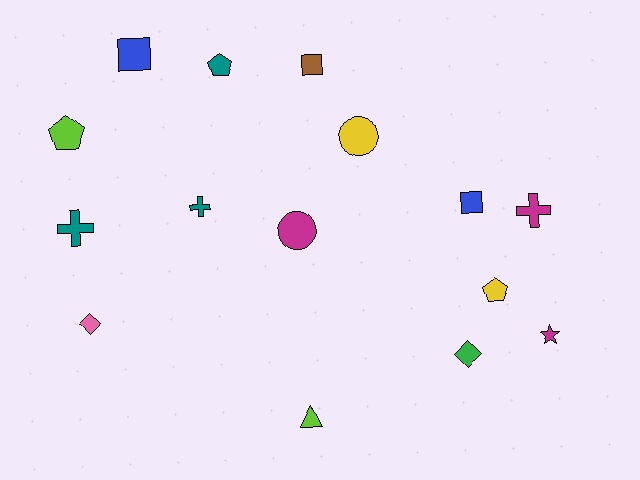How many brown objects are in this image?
There is 1 brown object.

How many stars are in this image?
There is 1 star.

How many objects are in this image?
There are 15 objects.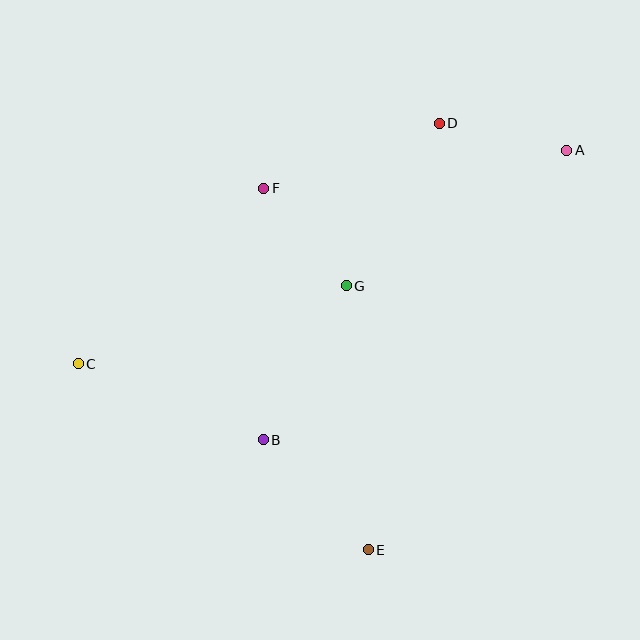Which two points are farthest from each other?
Points A and C are farthest from each other.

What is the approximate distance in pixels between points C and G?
The distance between C and G is approximately 279 pixels.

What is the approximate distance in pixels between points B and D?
The distance between B and D is approximately 362 pixels.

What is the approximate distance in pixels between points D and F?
The distance between D and F is approximately 187 pixels.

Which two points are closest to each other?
Points F and G are closest to each other.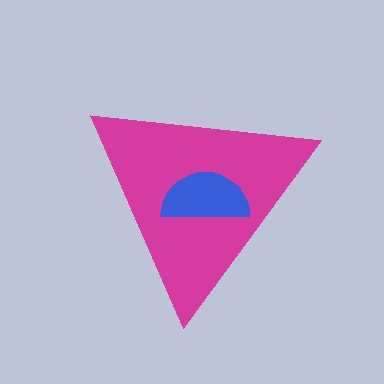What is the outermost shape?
The magenta triangle.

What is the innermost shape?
The blue semicircle.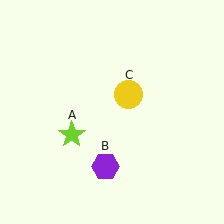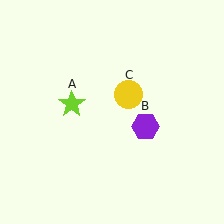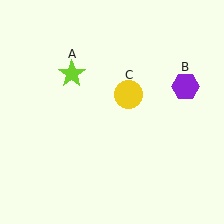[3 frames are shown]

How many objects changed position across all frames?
2 objects changed position: lime star (object A), purple hexagon (object B).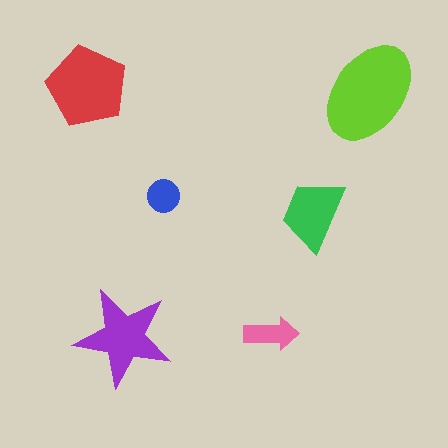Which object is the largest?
The lime ellipse.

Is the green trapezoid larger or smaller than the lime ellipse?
Smaller.